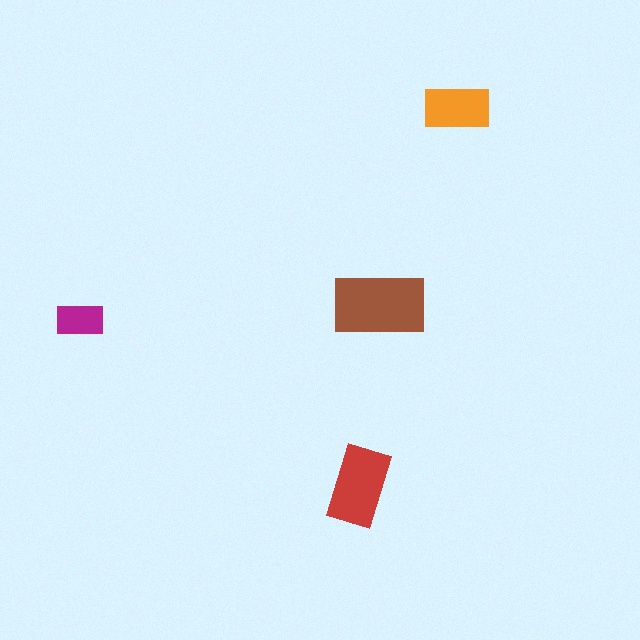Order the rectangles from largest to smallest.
the brown one, the red one, the orange one, the magenta one.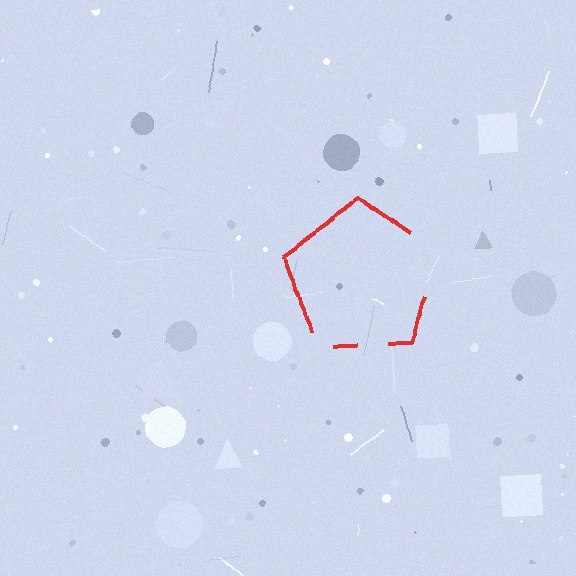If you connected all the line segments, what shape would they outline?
They would outline a pentagon.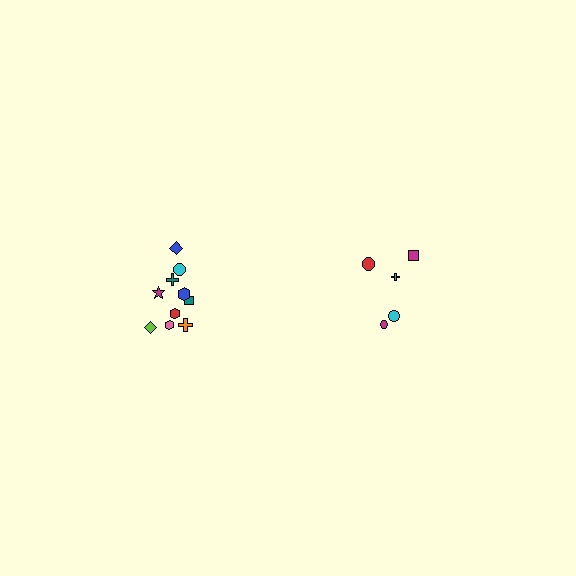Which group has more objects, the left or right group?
The left group.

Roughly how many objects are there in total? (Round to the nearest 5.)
Roughly 15 objects in total.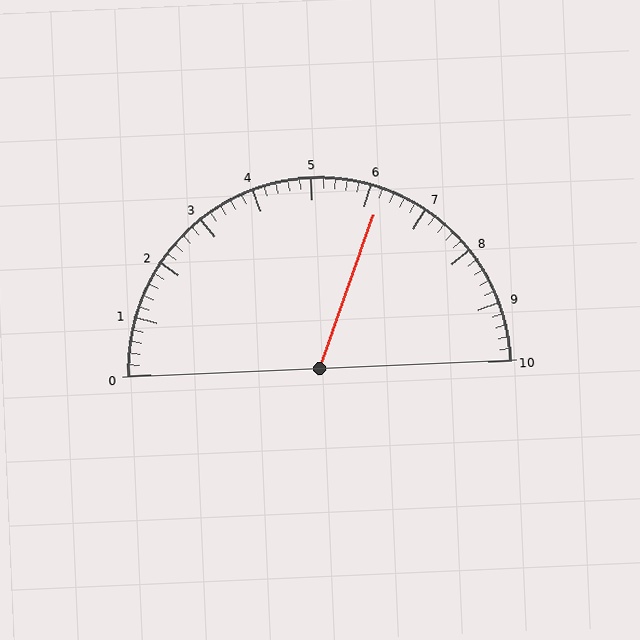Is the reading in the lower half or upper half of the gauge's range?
The reading is in the upper half of the range (0 to 10).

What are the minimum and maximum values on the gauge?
The gauge ranges from 0 to 10.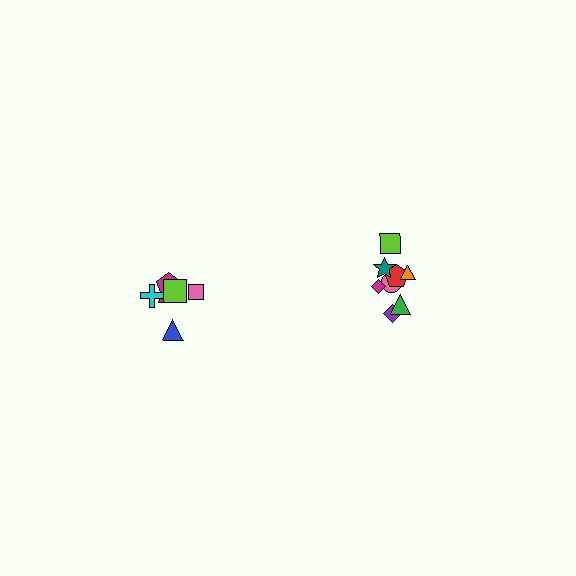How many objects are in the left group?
There are 6 objects.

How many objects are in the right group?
There are 8 objects.